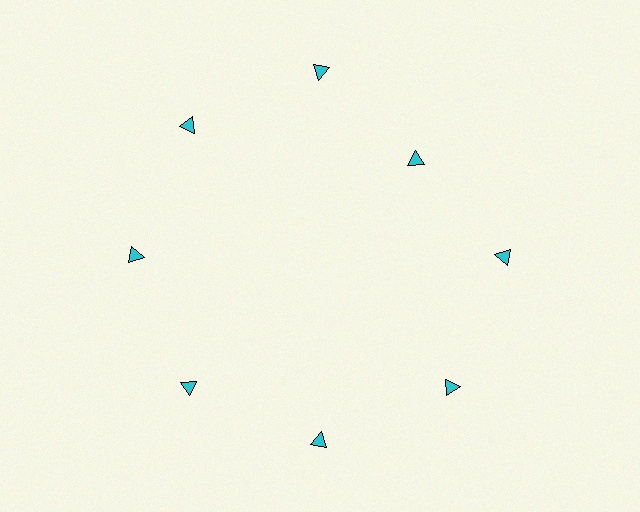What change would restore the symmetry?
The symmetry would be restored by moving it outward, back onto the ring so that all 8 triangles sit at equal angles and equal distance from the center.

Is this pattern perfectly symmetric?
No. The 8 cyan triangles are arranged in a ring, but one element near the 2 o'clock position is pulled inward toward the center, breaking the 8-fold rotational symmetry.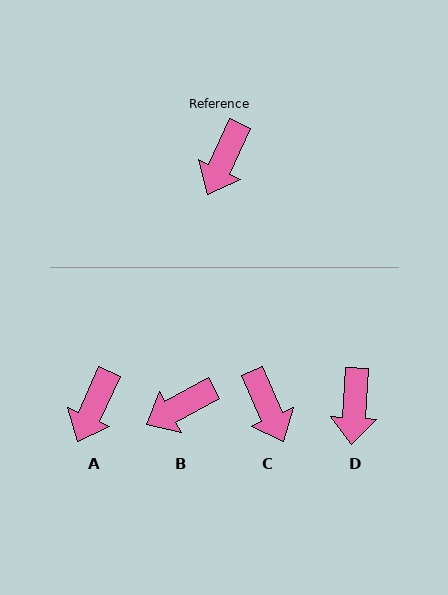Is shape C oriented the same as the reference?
No, it is off by about 49 degrees.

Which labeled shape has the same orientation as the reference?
A.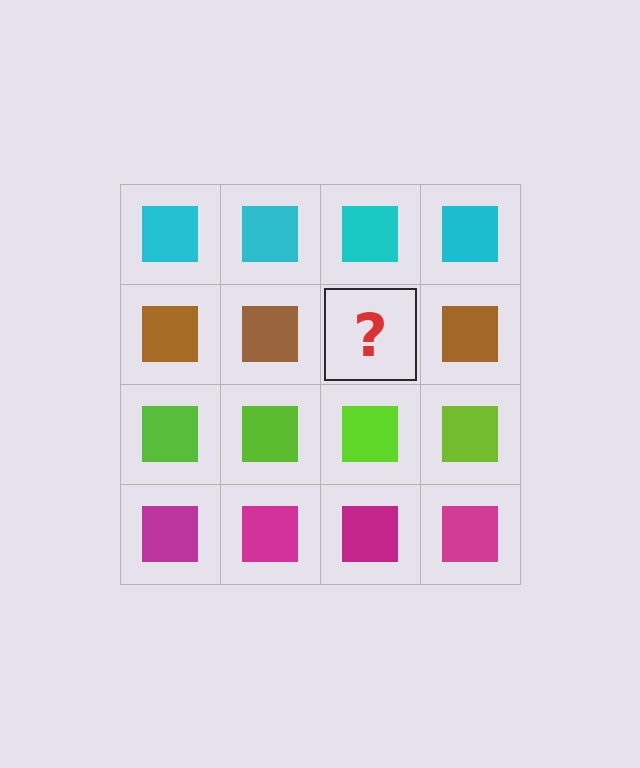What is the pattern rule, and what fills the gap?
The rule is that each row has a consistent color. The gap should be filled with a brown square.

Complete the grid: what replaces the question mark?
The question mark should be replaced with a brown square.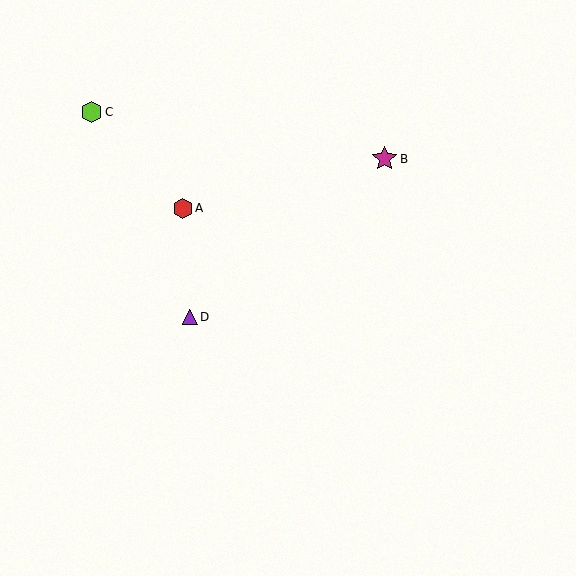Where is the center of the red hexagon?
The center of the red hexagon is at (183, 208).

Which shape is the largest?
The magenta star (labeled B) is the largest.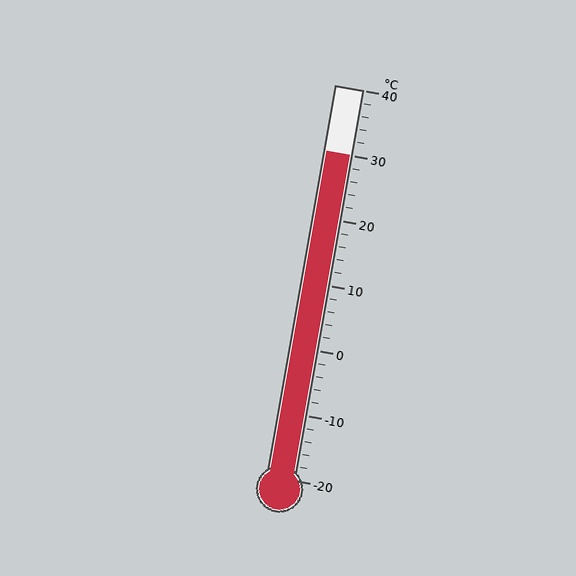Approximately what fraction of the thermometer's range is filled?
The thermometer is filled to approximately 85% of its range.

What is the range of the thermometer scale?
The thermometer scale ranges from -20°C to 40°C.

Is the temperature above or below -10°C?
The temperature is above -10°C.